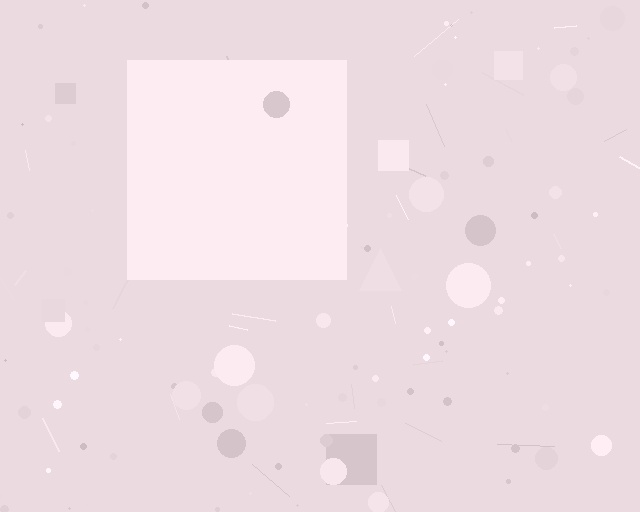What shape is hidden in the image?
A square is hidden in the image.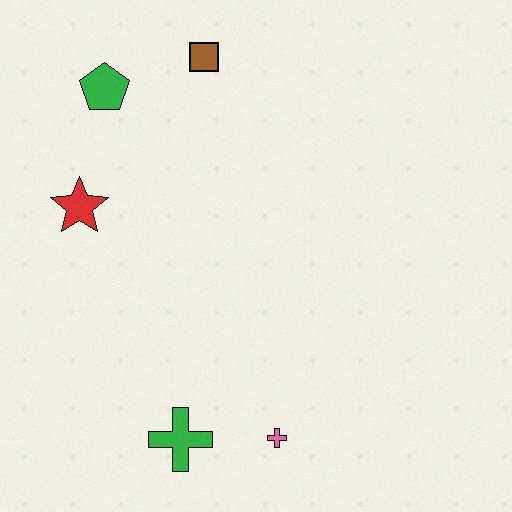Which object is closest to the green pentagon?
The brown square is closest to the green pentagon.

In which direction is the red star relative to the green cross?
The red star is above the green cross.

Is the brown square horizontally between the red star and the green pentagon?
No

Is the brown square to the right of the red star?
Yes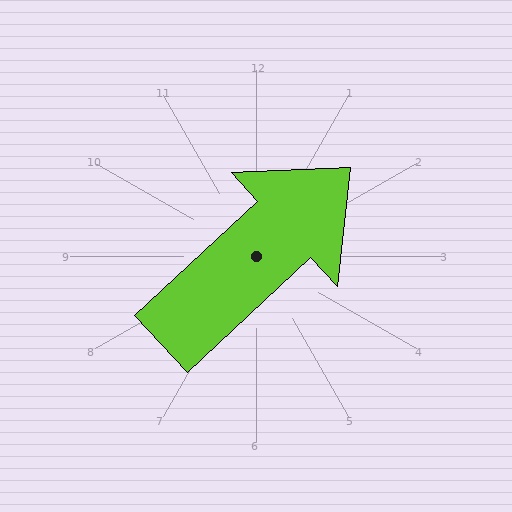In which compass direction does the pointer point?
Northeast.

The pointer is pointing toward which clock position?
Roughly 2 o'clock.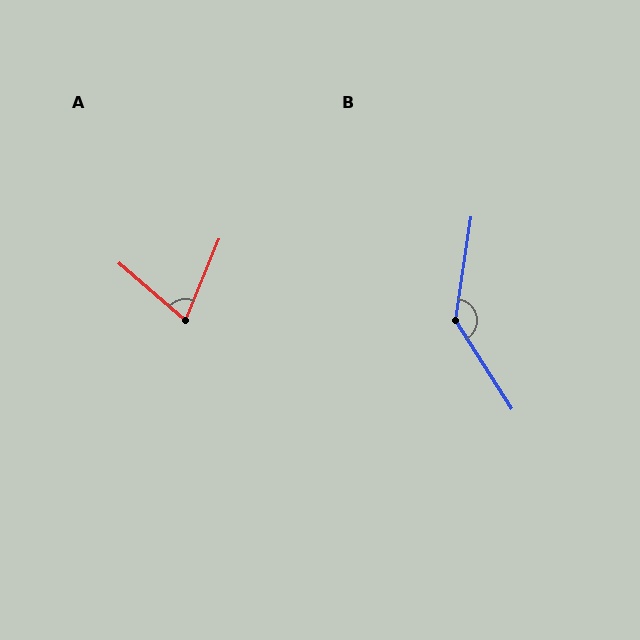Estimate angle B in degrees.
Approximately 139 degrees.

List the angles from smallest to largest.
A (72°), B (139°).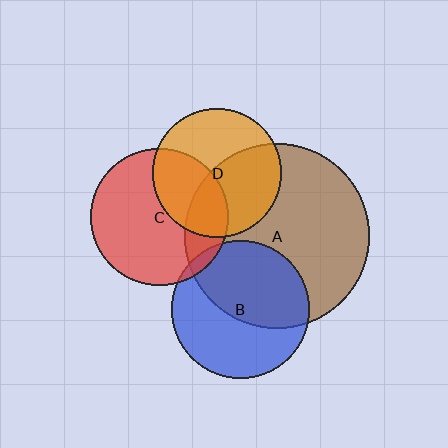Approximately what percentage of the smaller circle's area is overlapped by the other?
Approximately 50%.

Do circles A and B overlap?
Yes.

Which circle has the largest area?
Circle A (brown).